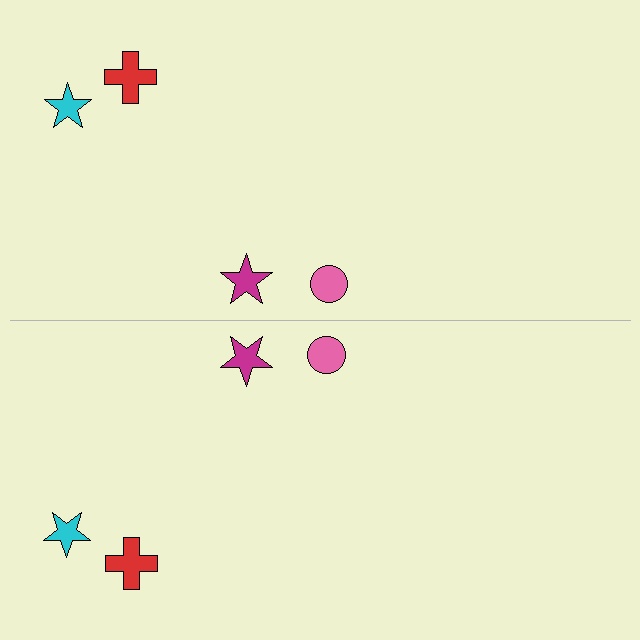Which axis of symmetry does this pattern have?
The pattern has a horizontal axis of symmetry running through the center of the image.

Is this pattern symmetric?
Yes, this pattern has bilateral (reflection) symmetry.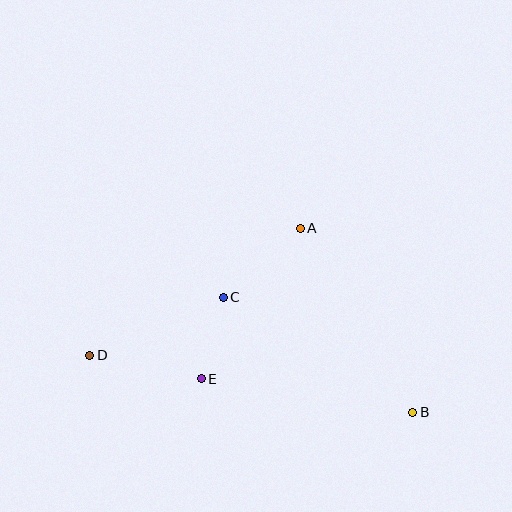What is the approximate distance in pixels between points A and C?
The distance between A and C is approximately 103 pixels.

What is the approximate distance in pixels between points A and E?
The distance between A and E is approximately 180 pixels.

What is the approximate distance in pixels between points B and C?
The distance between B and C is approximately 222 pixels.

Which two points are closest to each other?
Points C and E are closest to each other.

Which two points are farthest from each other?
Points B and D are farthest from each other.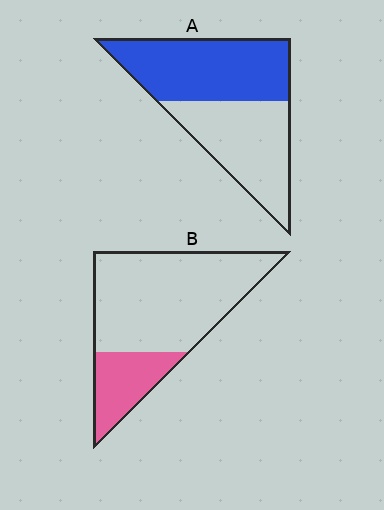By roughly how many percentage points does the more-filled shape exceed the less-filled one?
By roughly 30 percentage points (A over B).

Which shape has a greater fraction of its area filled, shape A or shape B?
Shape A.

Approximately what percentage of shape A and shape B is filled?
A is approximately 55% and B is approximately 25%.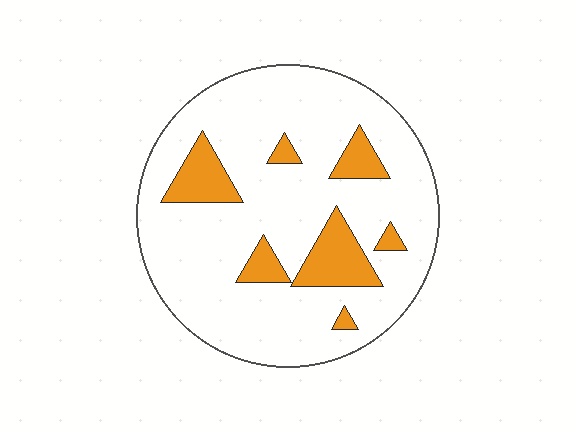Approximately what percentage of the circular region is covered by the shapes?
Approximately 15%.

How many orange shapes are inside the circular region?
7.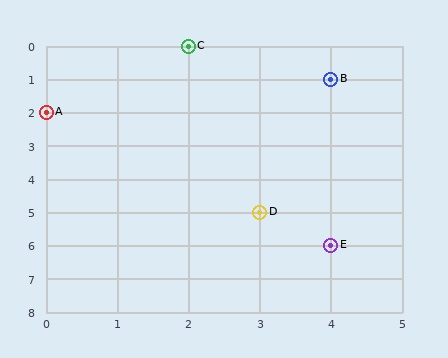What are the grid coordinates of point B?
Point B is at grid coordinates (4, 1).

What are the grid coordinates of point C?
Point C is at grid coordinates (2, 0).